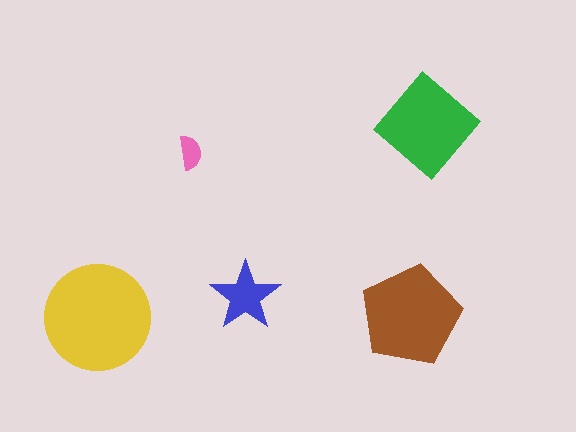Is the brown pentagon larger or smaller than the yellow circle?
Smaller.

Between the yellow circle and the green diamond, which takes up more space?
The yellow circle.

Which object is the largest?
The yellow circle.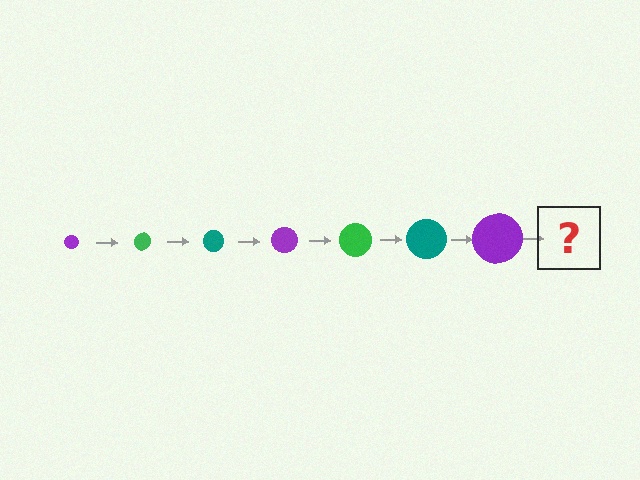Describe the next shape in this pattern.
It should be a green circle, larger than the previous one.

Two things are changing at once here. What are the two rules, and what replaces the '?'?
The two rules are that the circle grows larger each step and the color cycles through purple, green, and teal. The '?' should be a green circle, larger than the previous one.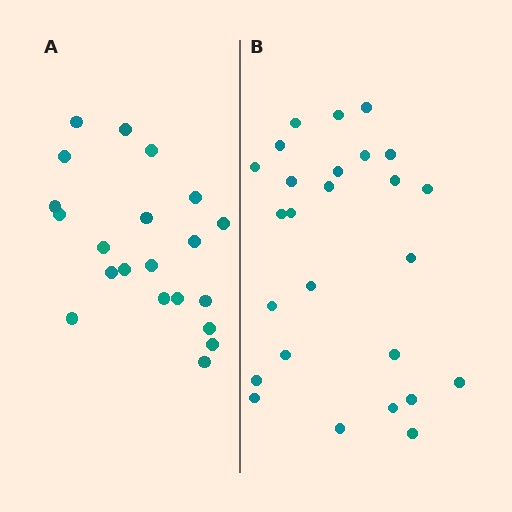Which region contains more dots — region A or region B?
Region B (the right region) has more dots.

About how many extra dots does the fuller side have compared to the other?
Region B has about 5 more dots than region A.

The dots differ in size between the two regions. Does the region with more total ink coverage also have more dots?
No. Region A has more total ink coverage because its dots are larger, but region B actually contains more individual dots. Total area can be misleading — the number of items is what matters here.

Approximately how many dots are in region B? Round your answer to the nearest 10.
About 30 dots. (The exact count is 26, which rounds to 30.)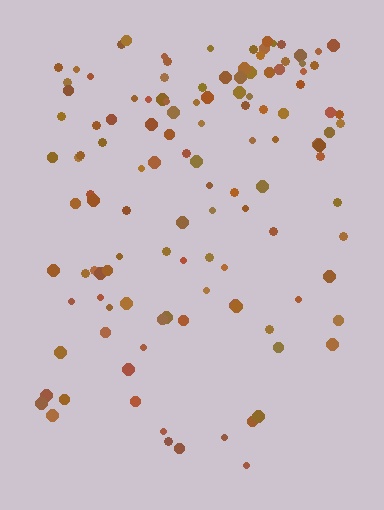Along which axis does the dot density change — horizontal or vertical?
Vertical.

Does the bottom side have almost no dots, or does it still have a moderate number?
Still a moderate number, just noticeably fewer than the top.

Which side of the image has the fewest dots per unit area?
The bottom.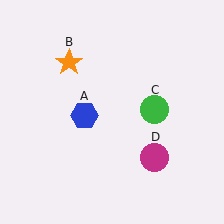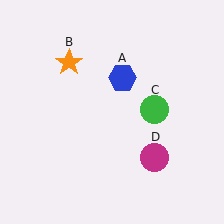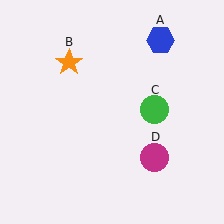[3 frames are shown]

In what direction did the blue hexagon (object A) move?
The blue hexagon (object A) moved up and to the right.